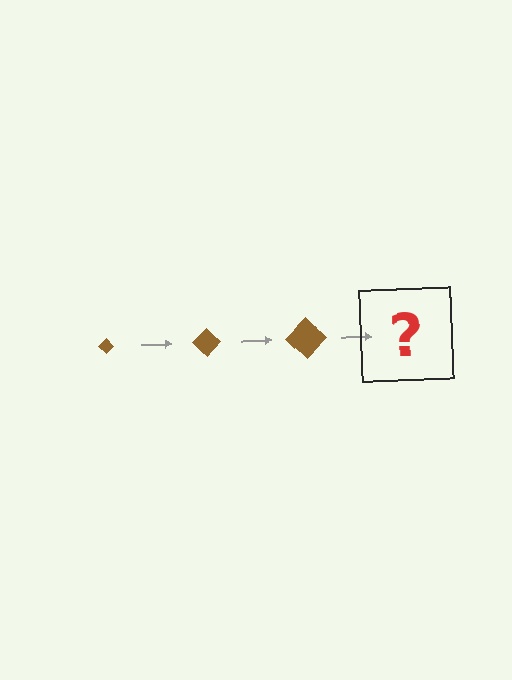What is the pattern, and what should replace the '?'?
The pattern is that the diamond gets progressively larger each step. The '?' should be a brown diamond, larger than the previous one.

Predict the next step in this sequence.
The next step is a brown diamond, larger than the previous one.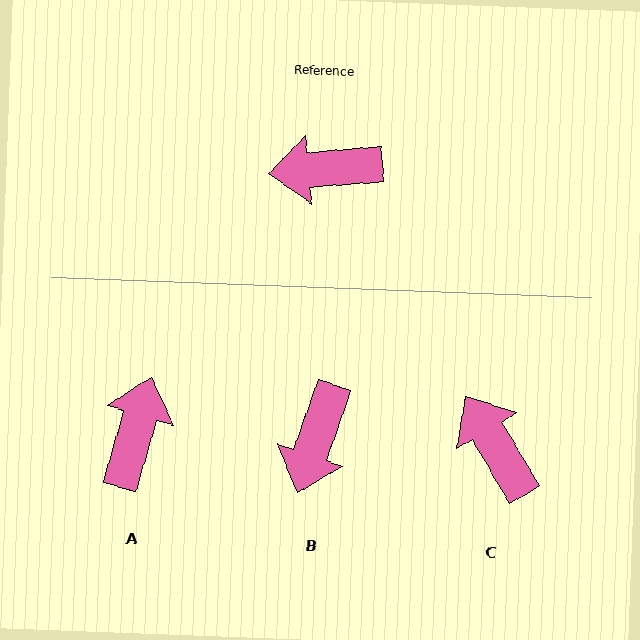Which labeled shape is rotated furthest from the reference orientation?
A, about 111 degrees away.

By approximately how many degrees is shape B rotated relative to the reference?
Approximately 66 degrees counter-clockwise.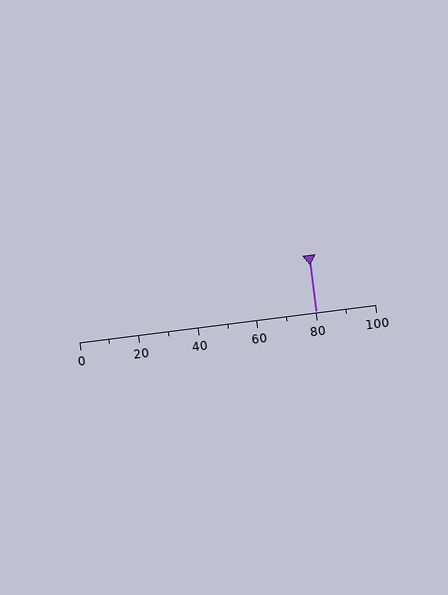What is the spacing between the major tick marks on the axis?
The major ticks are spaced 20 apart.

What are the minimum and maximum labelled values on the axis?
The axis runs from 0 to 100.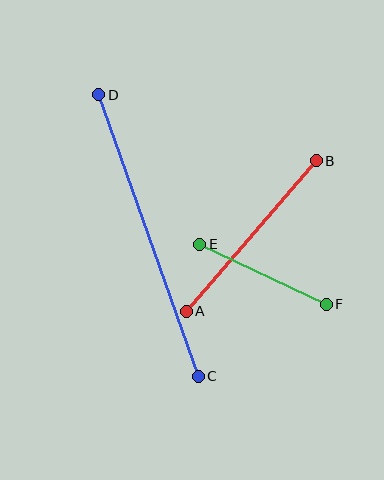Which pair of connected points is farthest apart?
Points C and D are farthest apart.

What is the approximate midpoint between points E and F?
The midpoint is at approximately (263, 274) pixels.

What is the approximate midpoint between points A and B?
The midpoint is at approximately (251, 236) pixels.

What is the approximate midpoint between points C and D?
The midpoint is at approximately (148, 236) pixels.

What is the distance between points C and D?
The distance is approximately 298 pixels.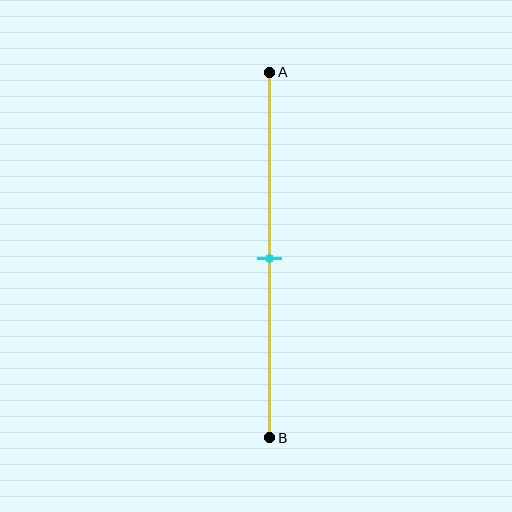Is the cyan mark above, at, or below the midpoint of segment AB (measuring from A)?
The cyan mark is approximately at the midpoint of segment AB.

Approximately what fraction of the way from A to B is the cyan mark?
The cyan mark is approximately 50% of the way from A to B.